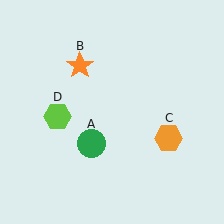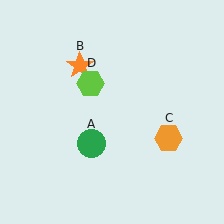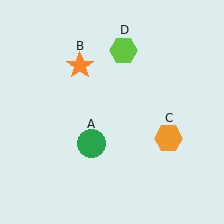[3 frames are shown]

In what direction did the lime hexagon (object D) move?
The lime hexagon (object D) moved up and to the right.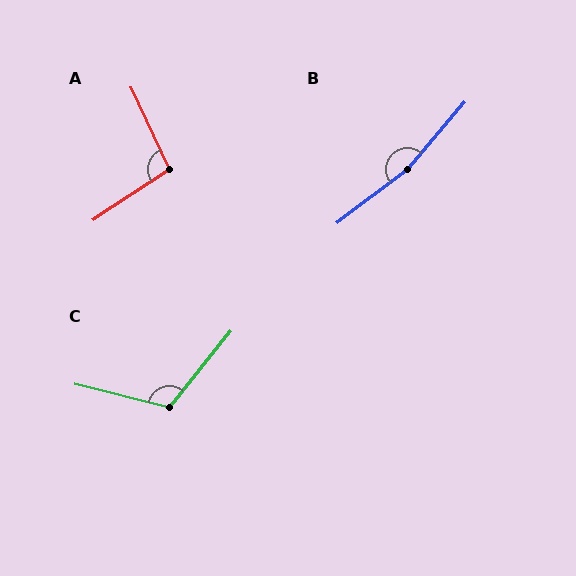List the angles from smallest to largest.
A (98°), C (115°), B (167°).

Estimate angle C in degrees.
Approximately 115 degrees.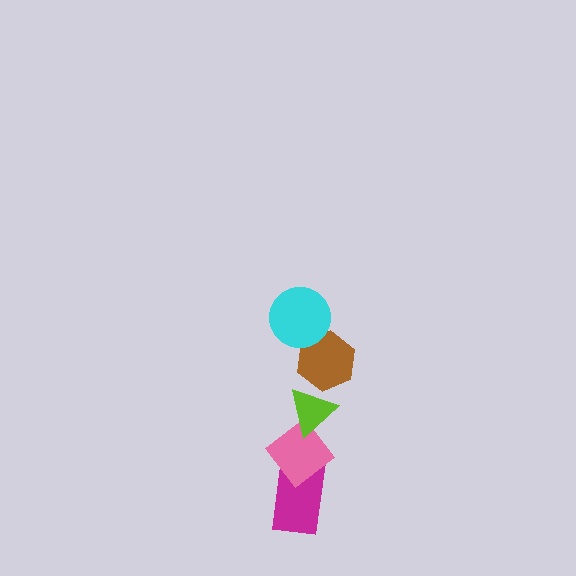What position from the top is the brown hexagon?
The brown hexagon is 2nd from the top.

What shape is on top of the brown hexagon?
The cyan circle is on top of the brown hexagon.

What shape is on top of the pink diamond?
The lime triangle is on top of the pink diamond.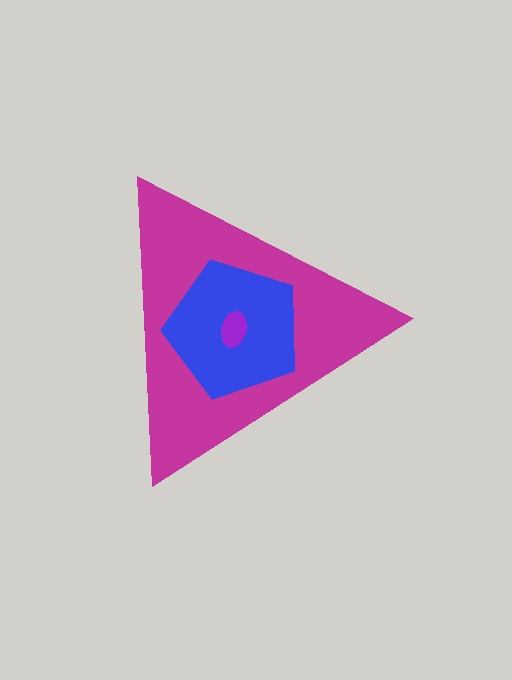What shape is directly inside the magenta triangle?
The blue pentagon.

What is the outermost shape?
The magenta triangle.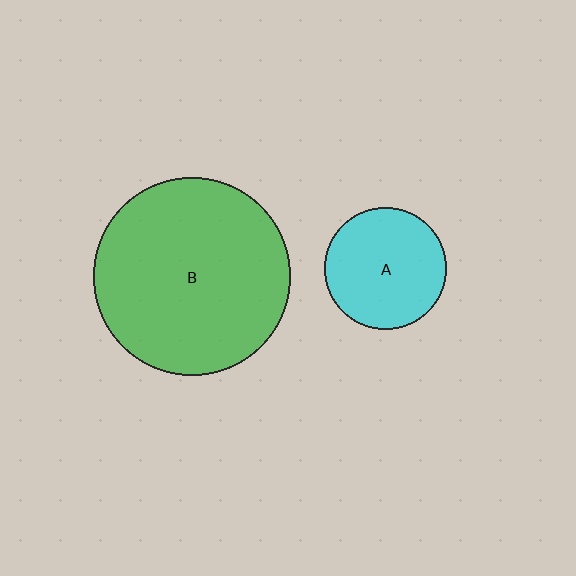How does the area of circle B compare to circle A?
Approximately 2.6 times.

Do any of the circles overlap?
No, none of the circles overlap.